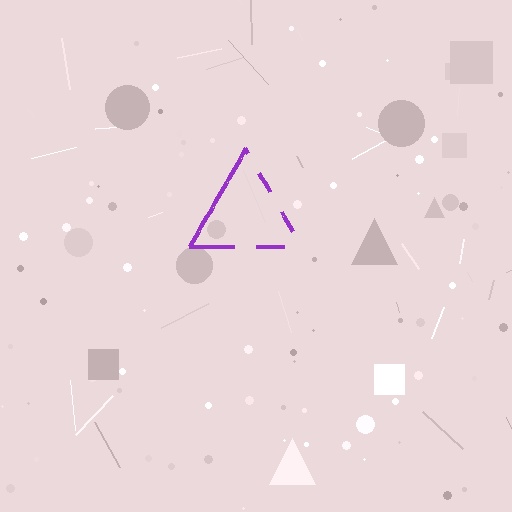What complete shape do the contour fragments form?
The contour fragments form a triangle.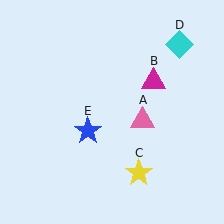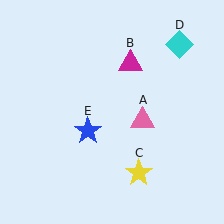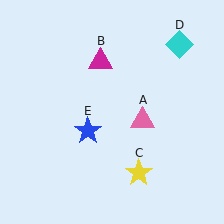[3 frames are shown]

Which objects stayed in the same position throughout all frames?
Pink triangle (object A) and yellow star (object C) and cyan diamond (object D) and blue star (object E) remained stationary.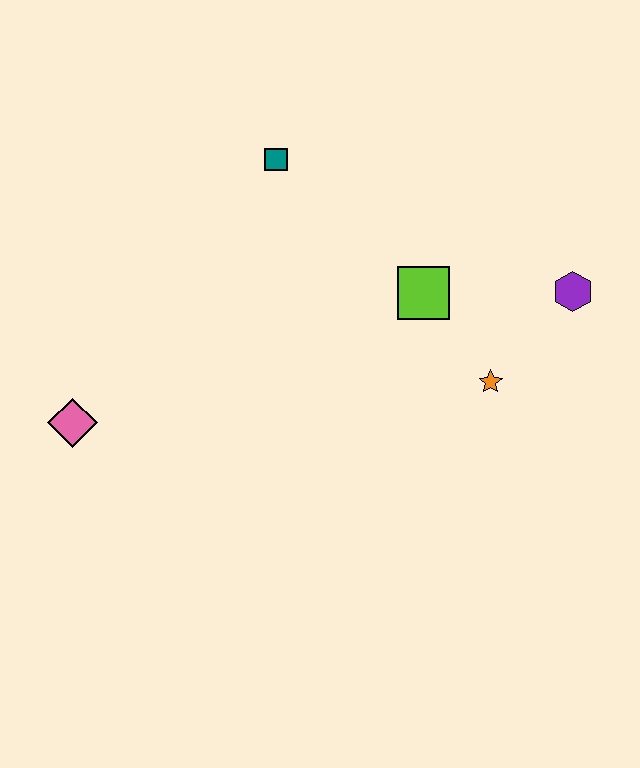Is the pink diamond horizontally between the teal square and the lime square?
No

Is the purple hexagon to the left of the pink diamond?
No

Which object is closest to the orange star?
The lime square is closest to the orange star.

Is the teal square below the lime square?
No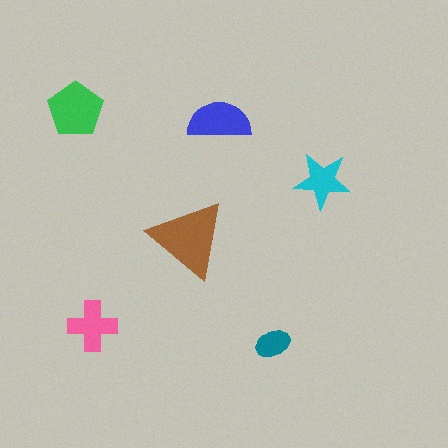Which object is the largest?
The brown triangle.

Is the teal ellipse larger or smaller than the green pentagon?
Smaller.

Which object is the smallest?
The teal ellipse.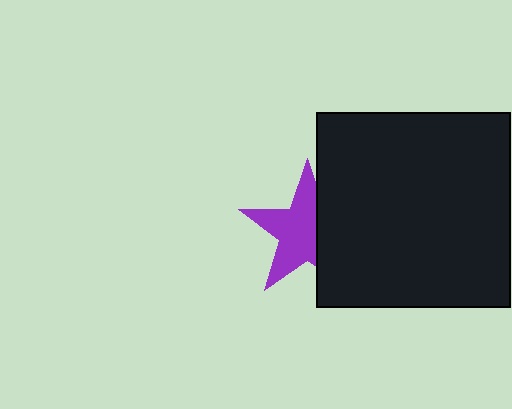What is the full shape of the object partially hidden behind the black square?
The partially hidden object is a purple star.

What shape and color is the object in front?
The object in front is a black square.